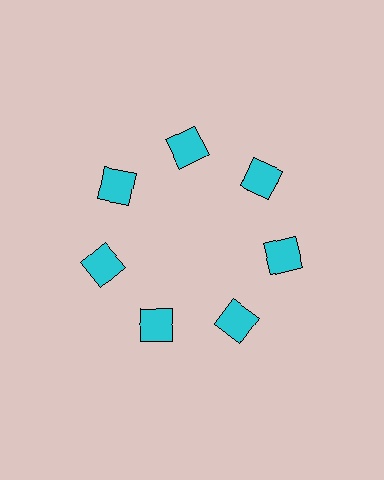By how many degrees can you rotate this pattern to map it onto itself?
The pattern maps onto itself every 51 degrees of rotation.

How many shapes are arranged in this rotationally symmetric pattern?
There are 7 shapes, arranged in 7 groups of 1.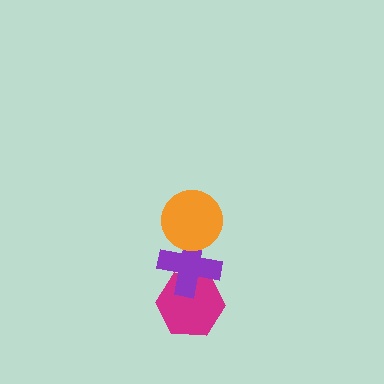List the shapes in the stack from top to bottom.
From top to bottom: the orange circle, the purple cross, the magenta hexagon.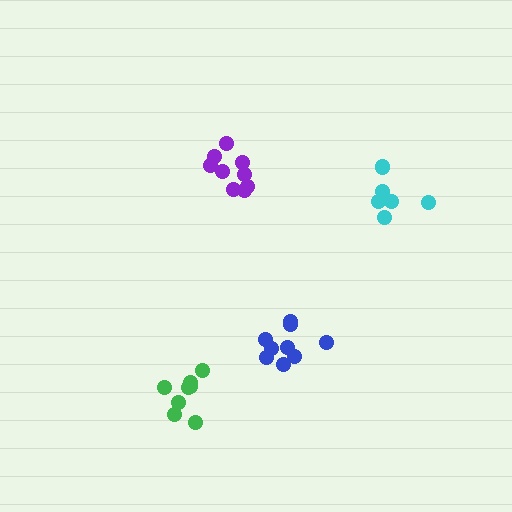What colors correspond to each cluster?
The clusters are colored: purple, green, blue, cyan.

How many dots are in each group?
Group 1: 9 dots, Group 2: 9 dots, Group 3: 9 dots, Group 4: 7 dots (34 total).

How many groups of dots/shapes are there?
There are 4 groups.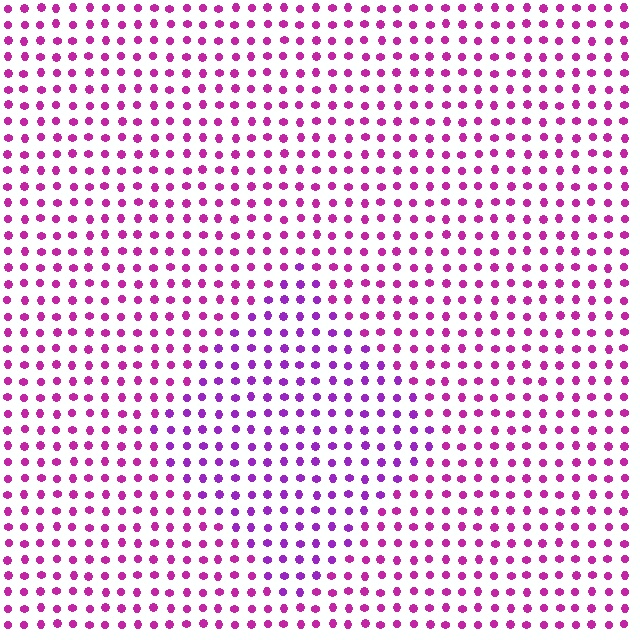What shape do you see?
I see a diamond.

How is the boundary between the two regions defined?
The boundary is defined purely by a slight shift in hue (about 27 degrees). Spacing, size, and orientation are identical on both sides.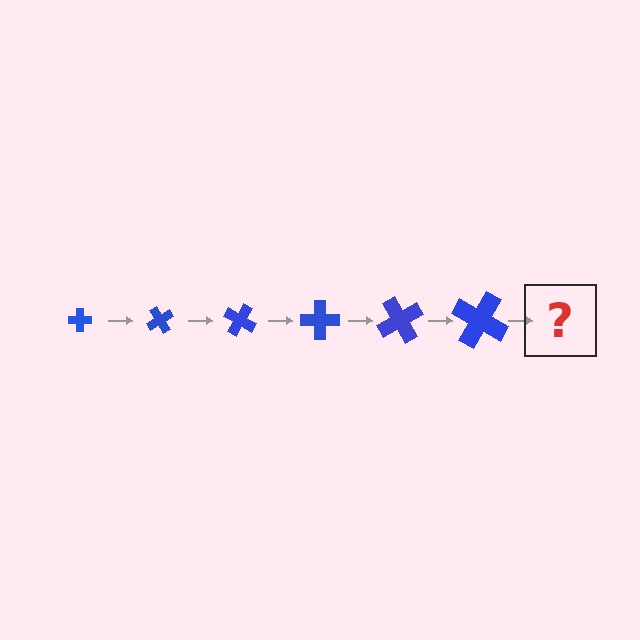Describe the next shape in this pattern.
It should be a cross, larger than the previous one and rotated 360 degrees from the start.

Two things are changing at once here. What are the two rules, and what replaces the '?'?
The two rules are that the cross grows larger each step and it rotates 60 degrees each step. The '?' should be a cross, larger than the previous one and rotated 360 degrees from the start.